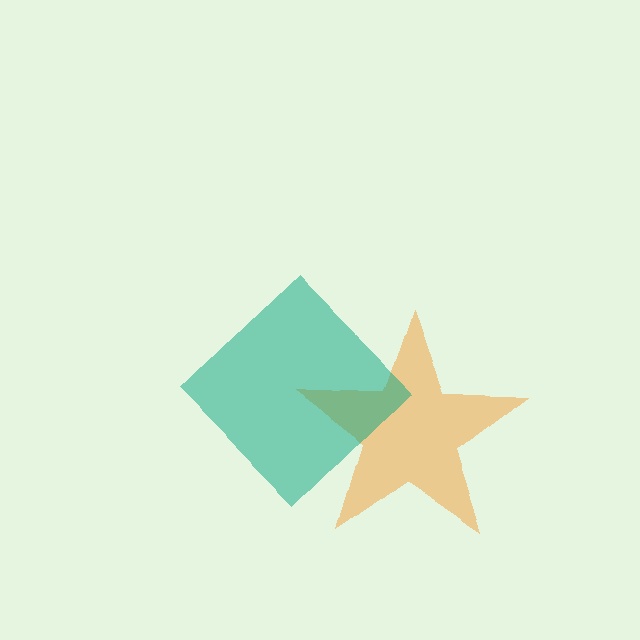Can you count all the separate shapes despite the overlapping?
Yes, there are 2 separate shapes.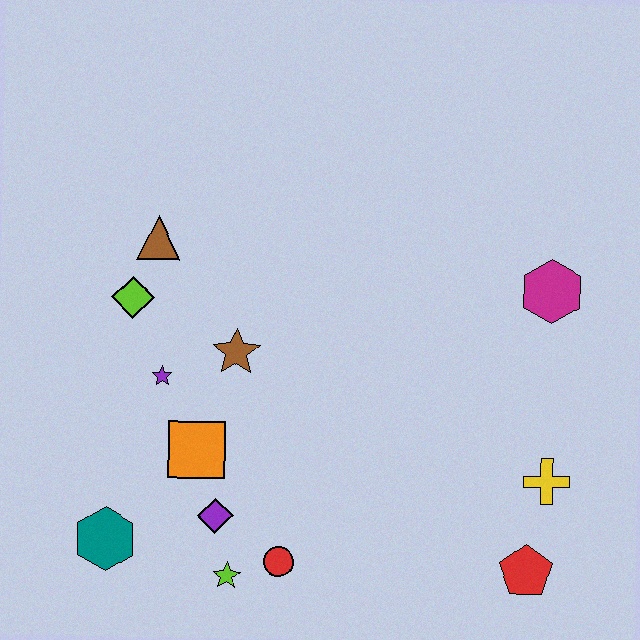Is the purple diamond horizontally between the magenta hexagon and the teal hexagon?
Yes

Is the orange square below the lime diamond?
Yes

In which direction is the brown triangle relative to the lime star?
The brown triangle is above the lime star.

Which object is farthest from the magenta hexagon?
The teal hexagon is farthest from the magenta hexagon.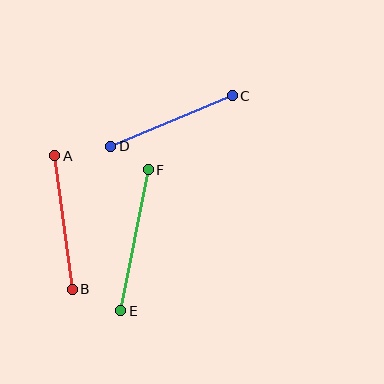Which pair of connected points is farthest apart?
Points E and F are farthest apart.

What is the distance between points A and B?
The distance is approximately 135 pixels.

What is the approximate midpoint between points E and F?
The midpoint is at approximately (135, 240) pixels.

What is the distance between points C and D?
The distance is approximately 132 pixels.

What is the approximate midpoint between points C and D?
The midpoint is at approximately (171, 121) pixels.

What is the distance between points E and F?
The distance is approximately 143 pixels.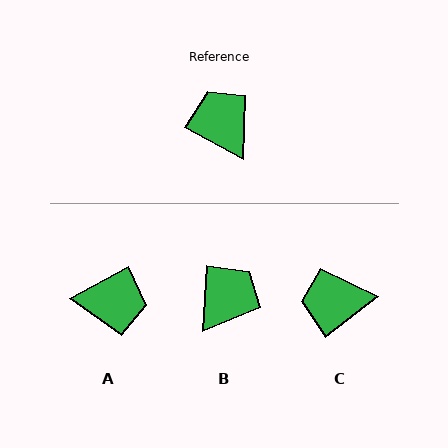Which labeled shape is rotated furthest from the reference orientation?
A, about 123 degrees away.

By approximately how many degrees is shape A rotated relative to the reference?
Approximately 123 degrees clockwise.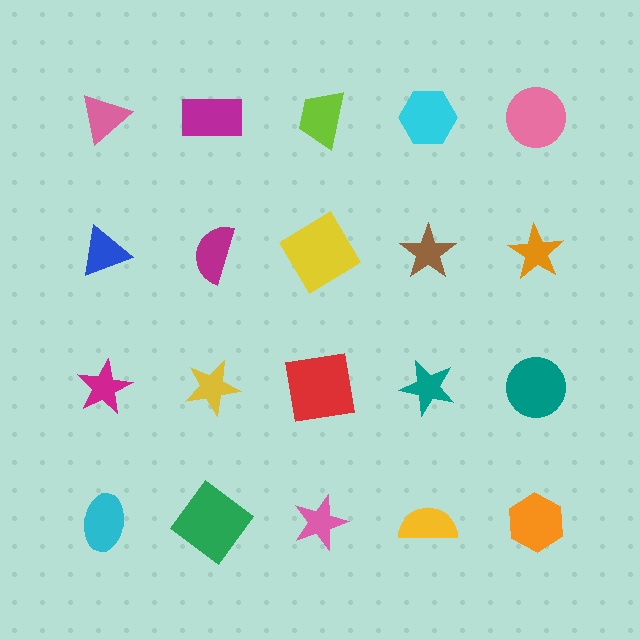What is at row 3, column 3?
A red square.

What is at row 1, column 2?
A magenta rectangle.